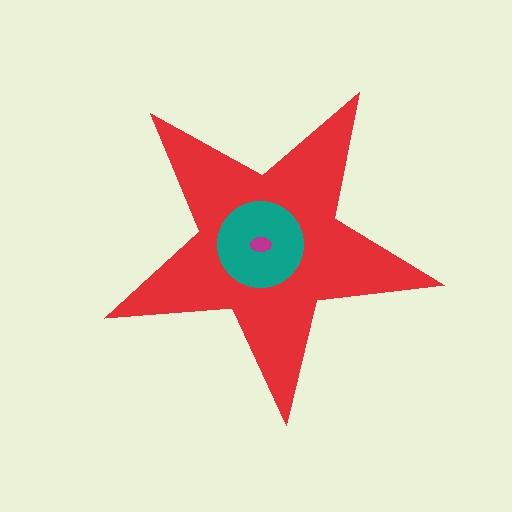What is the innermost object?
The magenta ellipse.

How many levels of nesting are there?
3.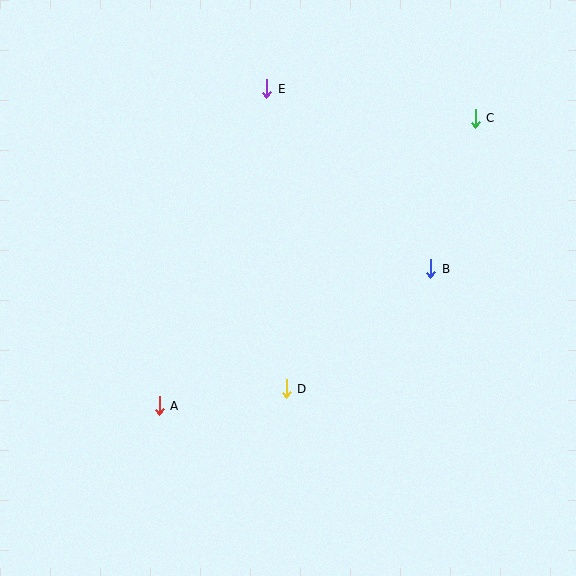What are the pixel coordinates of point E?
Point E is at (267, 89).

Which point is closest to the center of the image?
Point D at (286, 389) is closest to the center.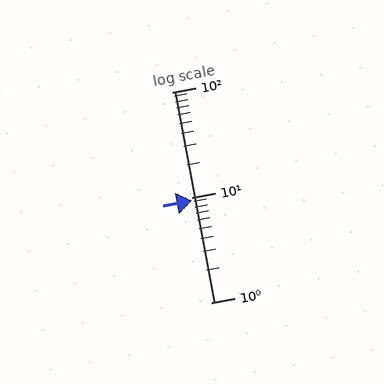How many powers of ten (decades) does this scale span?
The scale spans 2 decades, from 1 to 100.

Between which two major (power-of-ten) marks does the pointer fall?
The pointer is between 1 and 10.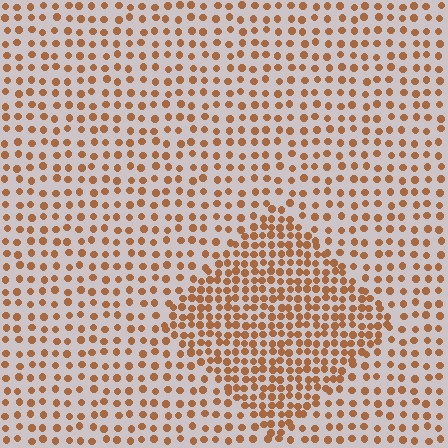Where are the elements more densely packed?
The elements are more densely packed inside the diamond boundary.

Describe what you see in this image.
The image contains small brown elements arranged at two different densities. A diamond-shaped region is visible where the elements are more densely packed than the surrounding area.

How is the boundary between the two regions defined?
The boundary is defined by a change in element density (approximately 1.9x ratio). All elements are the same color, size, and shape.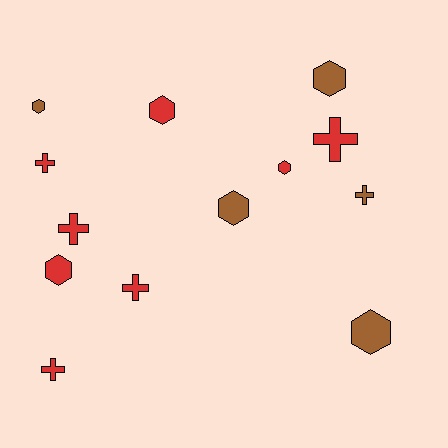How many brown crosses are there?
There is 1 brown cross.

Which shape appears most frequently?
Hexagon, with 7 objects.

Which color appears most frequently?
Red, with 8 objects.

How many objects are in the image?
There are 13 objects.